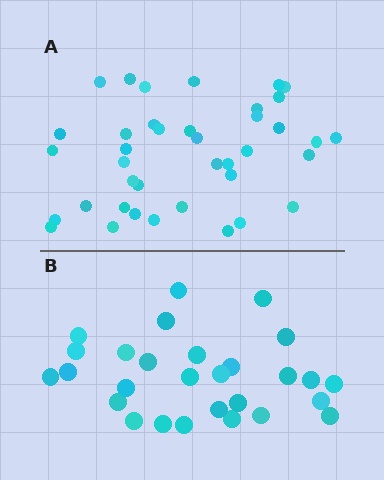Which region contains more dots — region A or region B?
Region A (the top region) has more dots.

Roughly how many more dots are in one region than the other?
Region A has roughly 12 or so more dots than region B.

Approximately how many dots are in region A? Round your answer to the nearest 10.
About 40 dots. (The exact count is 39, which rounds to 40.)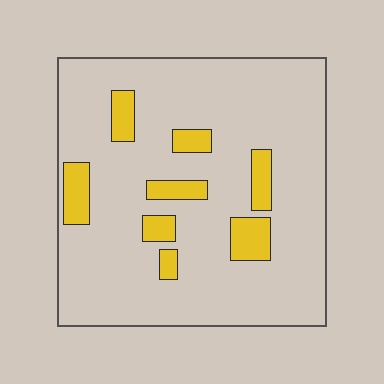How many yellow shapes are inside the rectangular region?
8.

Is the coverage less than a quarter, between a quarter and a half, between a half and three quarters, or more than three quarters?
Less than a quarter.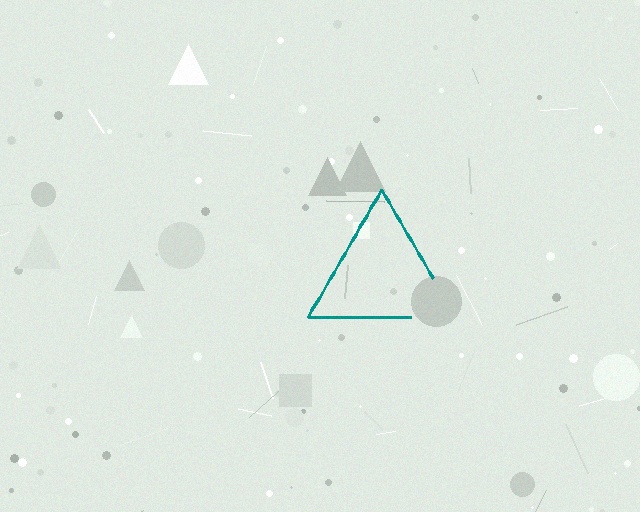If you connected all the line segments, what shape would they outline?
They would outline a triangle.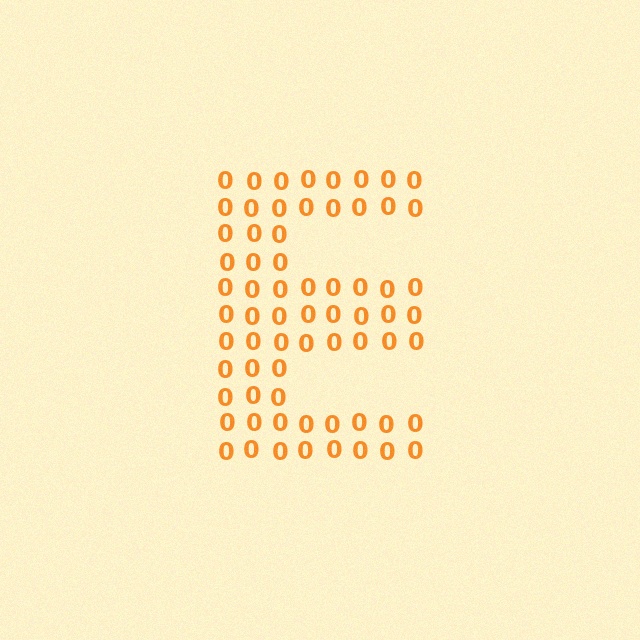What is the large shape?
The large shape is the letter E.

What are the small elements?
The small elements are digit 0's.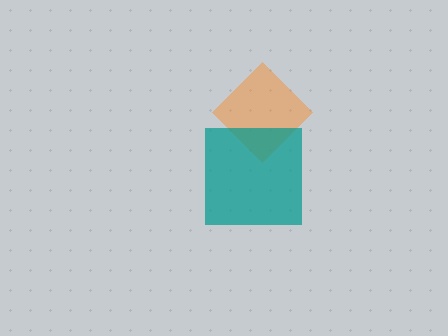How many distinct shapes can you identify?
There are 2 distinct shapes: an orange diamond, a teal square.